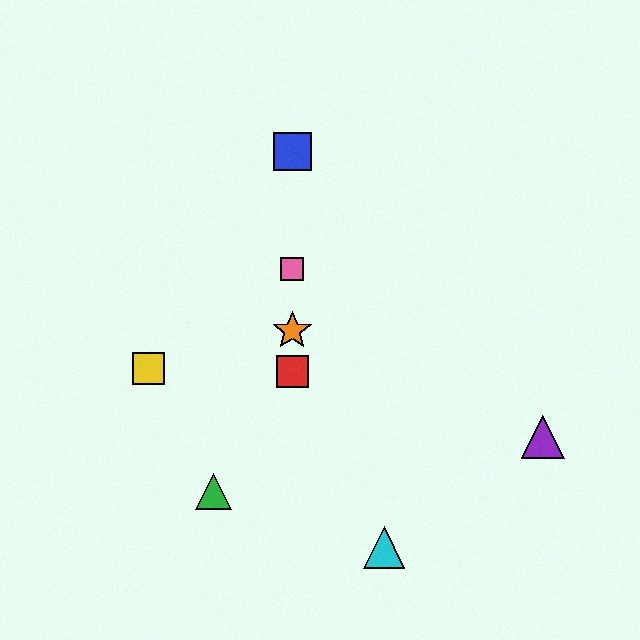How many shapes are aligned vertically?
4 shapes (the red square, the blue square, the orange star, the pink square) are aligned vertically.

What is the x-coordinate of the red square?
The red square is at x≈292.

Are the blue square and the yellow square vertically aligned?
No, the blue square is at x≈292 and the yellow square is at x≈149.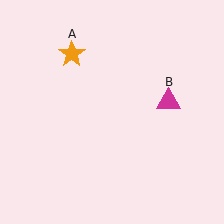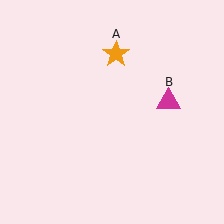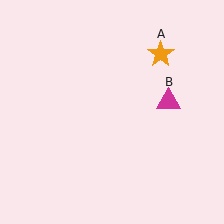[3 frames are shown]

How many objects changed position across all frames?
1 object changed position: orange star (object A).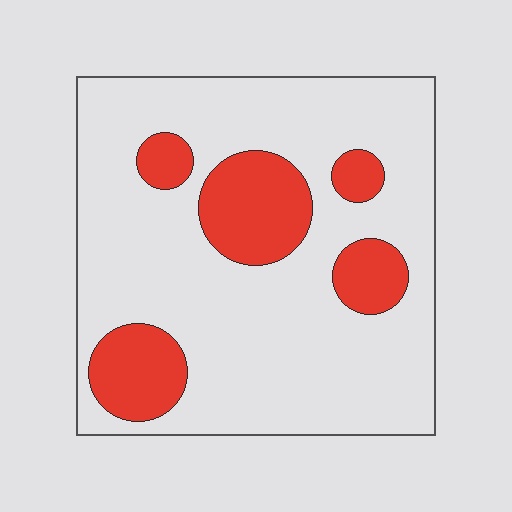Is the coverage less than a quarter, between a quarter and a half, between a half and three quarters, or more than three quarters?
Less than a quarter.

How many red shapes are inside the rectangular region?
5.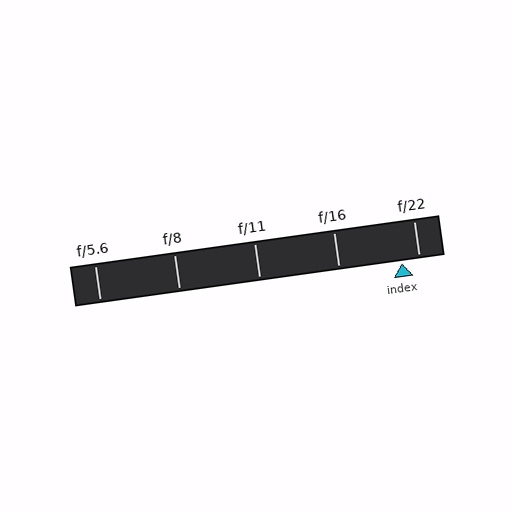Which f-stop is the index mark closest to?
The index mark is closest to f/22.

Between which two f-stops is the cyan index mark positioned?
The index mark is between f/16 and f/22.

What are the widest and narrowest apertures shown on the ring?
The widest aperture shown is f/5.6 and the narrowest is f/22.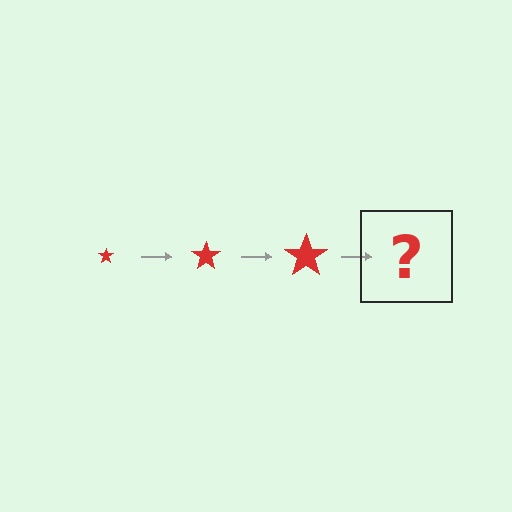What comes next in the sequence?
The next element should be a red star, larger than the previous one.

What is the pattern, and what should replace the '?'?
The pattern is that the star gets progressively larger each step. The '?' should be a red star, larger than the previous one.